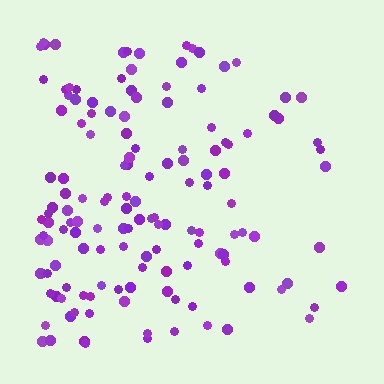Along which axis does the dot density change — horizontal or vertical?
Horizontal.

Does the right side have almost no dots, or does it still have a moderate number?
Still a moderate number, just noticeably fewer than the left.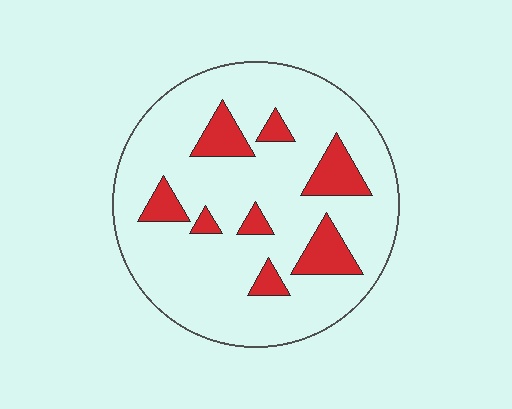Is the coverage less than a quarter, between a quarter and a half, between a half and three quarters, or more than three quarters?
Less than a quarter.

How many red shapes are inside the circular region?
8.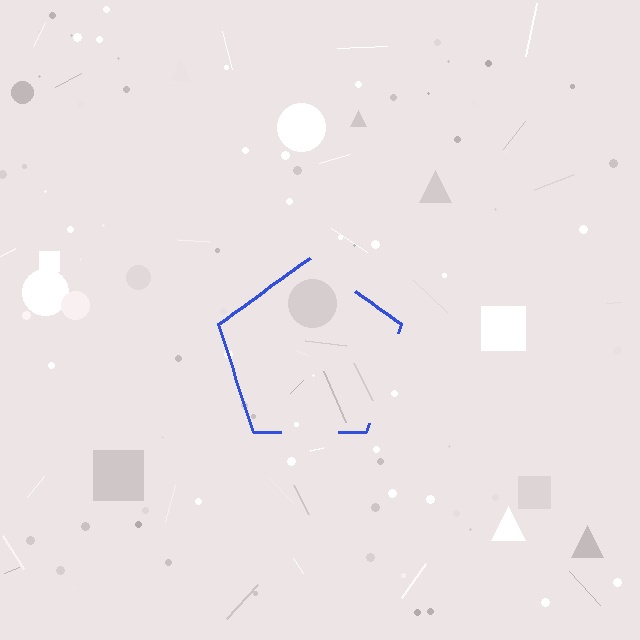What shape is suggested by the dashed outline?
The dashed outline suggests a pentagon.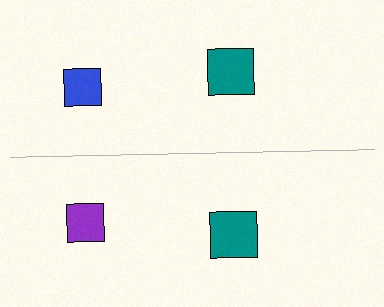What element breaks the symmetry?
The purple square on the bottom side breaks the symmetry — its mirror counterpart is blue.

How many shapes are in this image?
There are 4 shapes in this image.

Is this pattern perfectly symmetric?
No, the pattern is not perfectly symmetric. The purple square on the bottom side breaks the symmetry — its mirror counterpart is blue.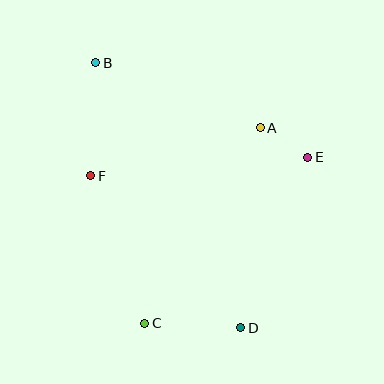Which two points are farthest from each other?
Points B and D are farthest from each other.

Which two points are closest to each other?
Points A and E are closest to each other.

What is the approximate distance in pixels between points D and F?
The distance between D and F is approximately 214 pixels.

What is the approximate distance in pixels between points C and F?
The distance between C and F is approximately 157 pixels.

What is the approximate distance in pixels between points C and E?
The distance between C and E is approximately 233 pixels.